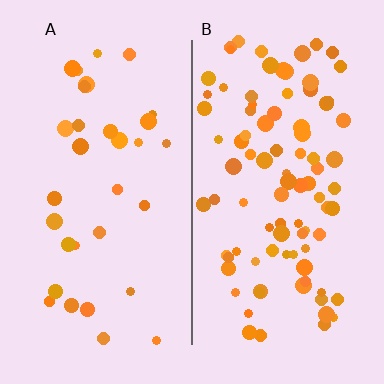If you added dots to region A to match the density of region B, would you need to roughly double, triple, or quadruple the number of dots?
Approximately triple.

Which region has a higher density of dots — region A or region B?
B (the right).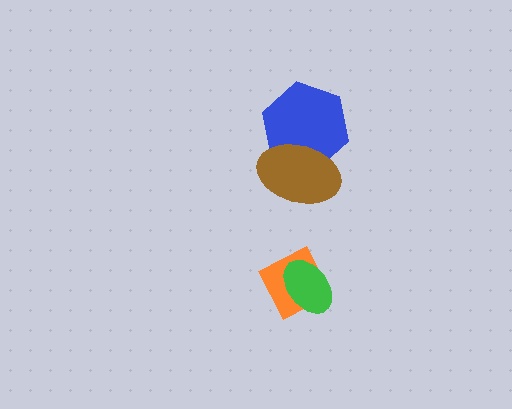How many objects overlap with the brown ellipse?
1 object overlaps with the brown ellipse.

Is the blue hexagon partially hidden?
Yes, it is partially covered by another shape.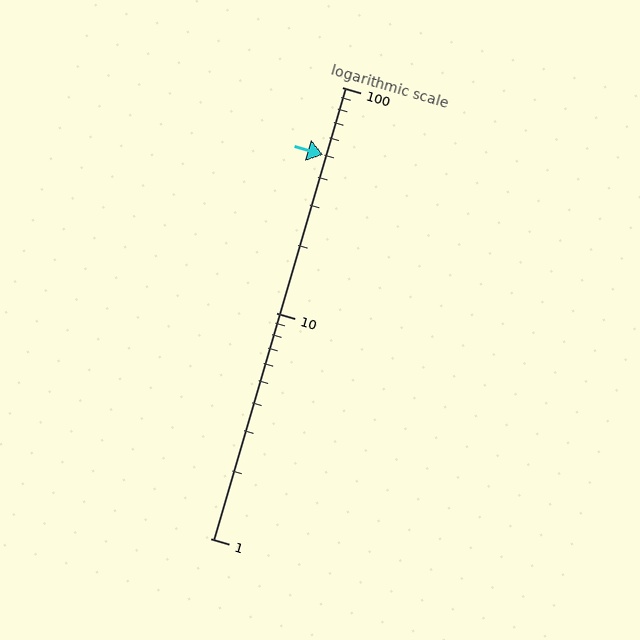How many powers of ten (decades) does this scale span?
The scale spans 2 decades, from 1 to 100.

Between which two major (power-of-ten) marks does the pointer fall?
The pointer is between 10 and 100.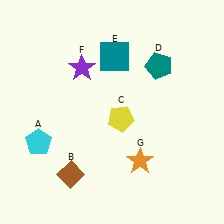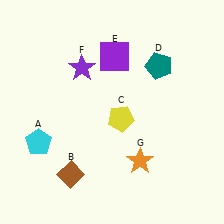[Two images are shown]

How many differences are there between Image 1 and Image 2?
There is 1 difference between the two images.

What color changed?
The square (E) changed from teal in Image 1 to purple in Image 2.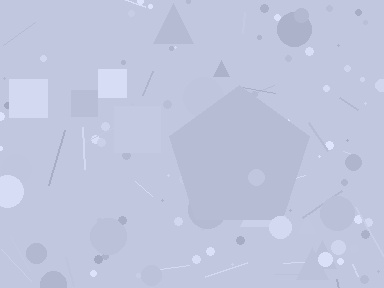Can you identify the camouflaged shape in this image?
The camouflaged shape is a pentagon.